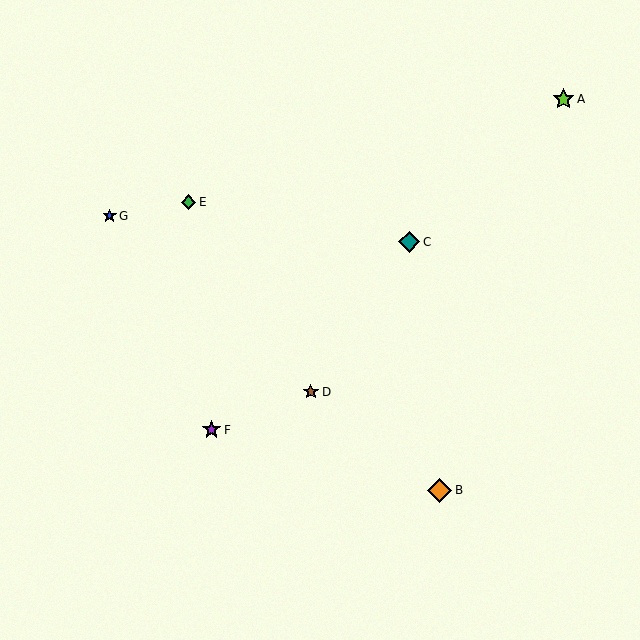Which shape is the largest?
The orange diamond (labeled B) is the largest.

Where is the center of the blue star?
The center of the blue star is at (110, 216).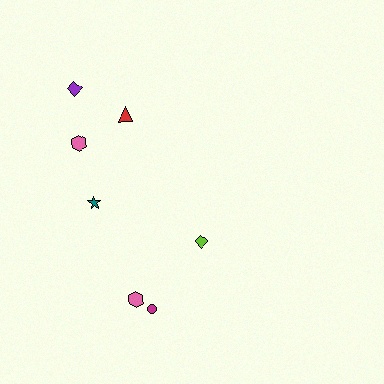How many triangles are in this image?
There is 1 triangle.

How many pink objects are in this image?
There are 2 pink objects.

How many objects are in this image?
There are 7 objects.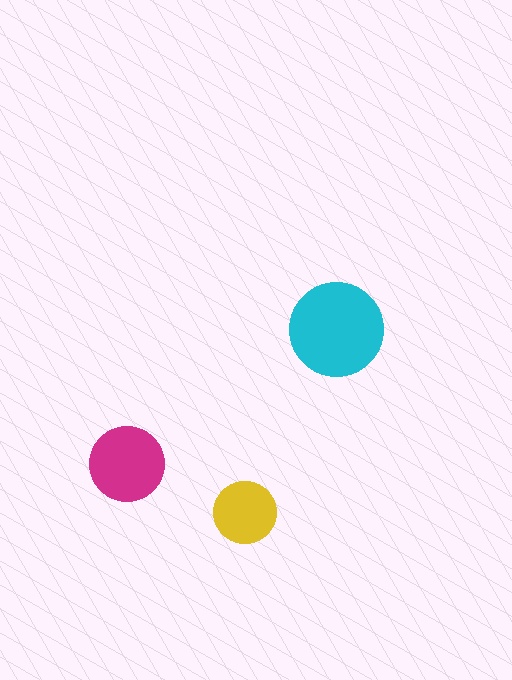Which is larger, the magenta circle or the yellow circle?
The magenta one.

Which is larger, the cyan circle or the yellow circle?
The cyan one.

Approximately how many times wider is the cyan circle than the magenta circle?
About 1.5 times wider.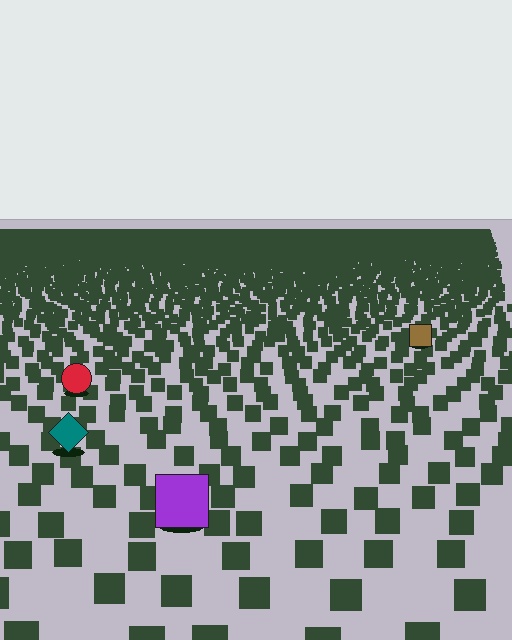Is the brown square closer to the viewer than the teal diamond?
No. The teal diamond is closer — you can tell from the texture gradient: the ground texture is coarser near it.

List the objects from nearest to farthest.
From nearest to farthest: the purple square, the teal diamond, the red circle, the brown square.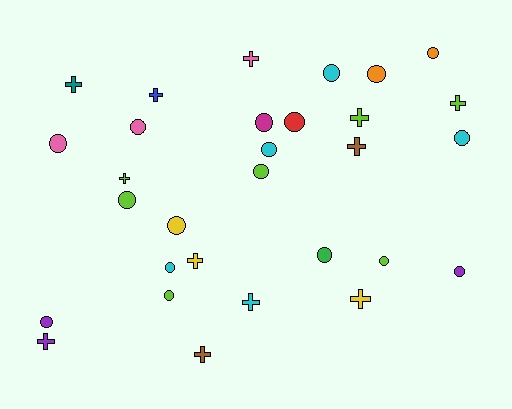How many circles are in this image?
There are 18 circles.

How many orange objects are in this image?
There are 2 orange objects.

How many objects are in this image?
There are 30 objects.